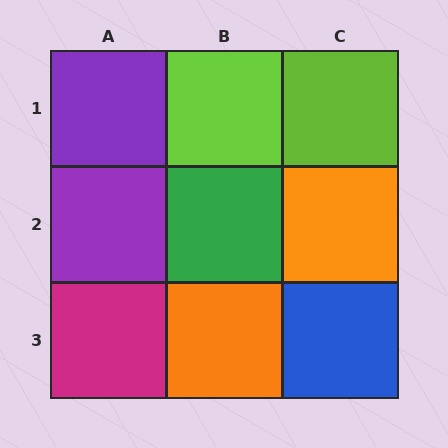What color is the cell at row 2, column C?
Orange.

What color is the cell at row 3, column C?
Blue.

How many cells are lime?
2 cells are lime.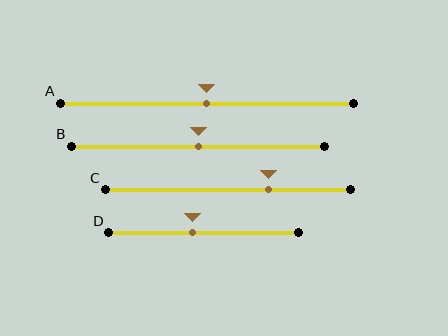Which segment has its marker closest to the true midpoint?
Segment A has its marker closest to the true midpoint.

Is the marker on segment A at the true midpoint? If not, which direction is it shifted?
Yes, the marker on segment A is at the true midpoint.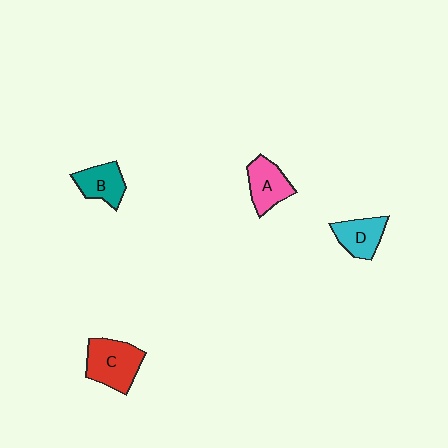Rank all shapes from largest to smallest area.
From largest to smallest: C (red), A (pink), D (cyan), B (teal).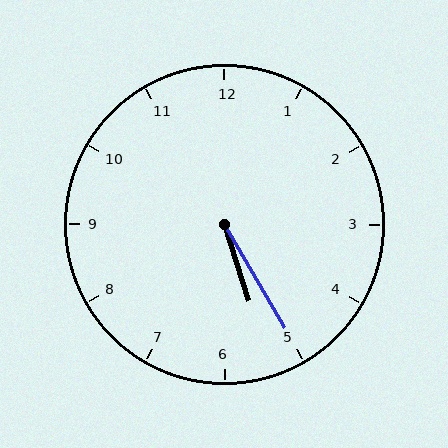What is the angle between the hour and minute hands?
Approximately 12 degrees.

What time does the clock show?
5:25.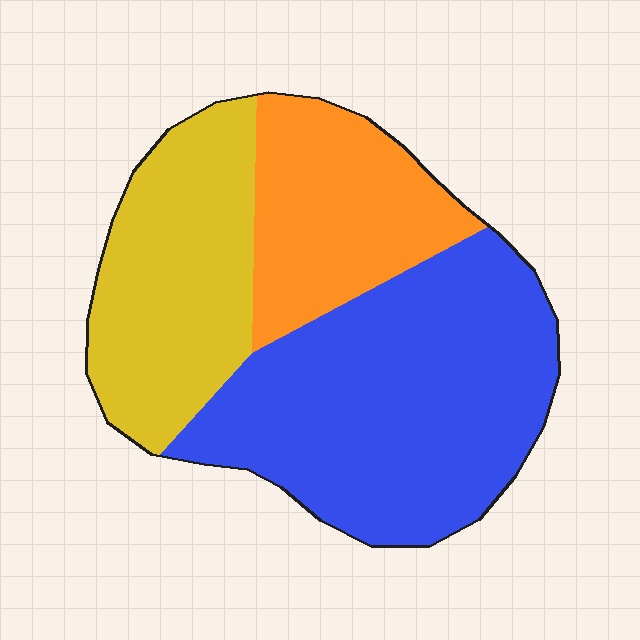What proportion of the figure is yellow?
Yellow takes up about one quarter (1/4) of the figure.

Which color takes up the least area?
Orange, at roughly 25%.